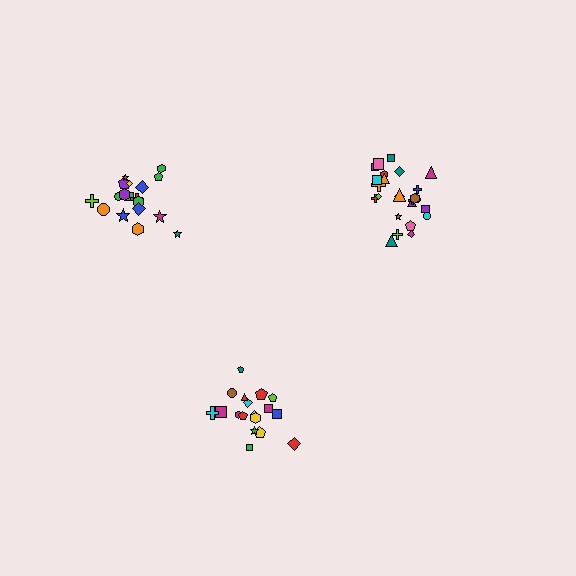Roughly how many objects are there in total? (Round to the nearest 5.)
Roughly 60 objects in total.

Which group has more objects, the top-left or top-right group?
The top-right group.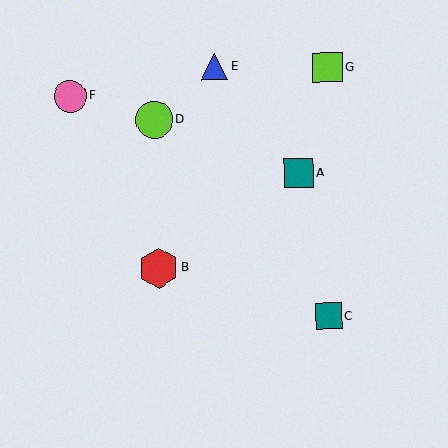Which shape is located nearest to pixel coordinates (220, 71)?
The blue triangle (labeled E) at (215, 66) is nearest to that location.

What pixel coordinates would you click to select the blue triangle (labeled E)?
Click at (215, 66) to select the blue triangle E.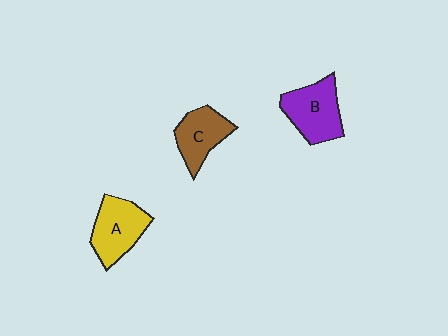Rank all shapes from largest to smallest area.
From largest to smallest: B (purple), A (yellow), C (brown).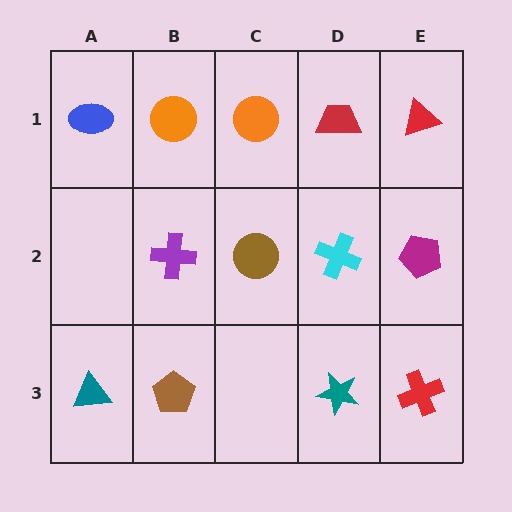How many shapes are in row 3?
4 shapes.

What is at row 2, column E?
A magenta pentagon.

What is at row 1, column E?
A red triangle.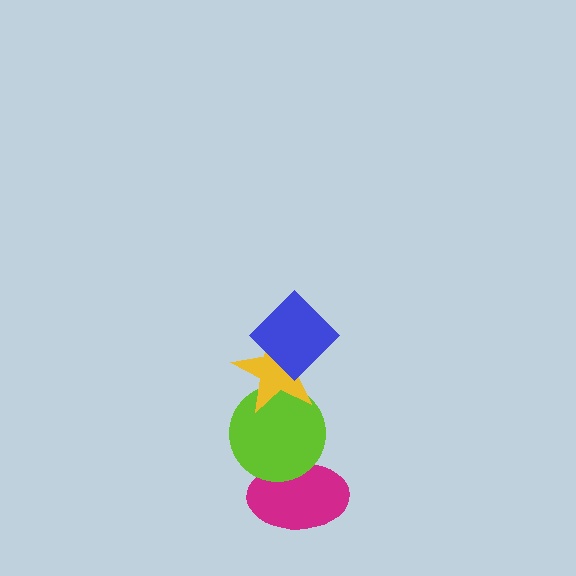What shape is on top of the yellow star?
The blue diamond is on top of the yellow star.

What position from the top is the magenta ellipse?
The magenta ellipse is 4th from the top.